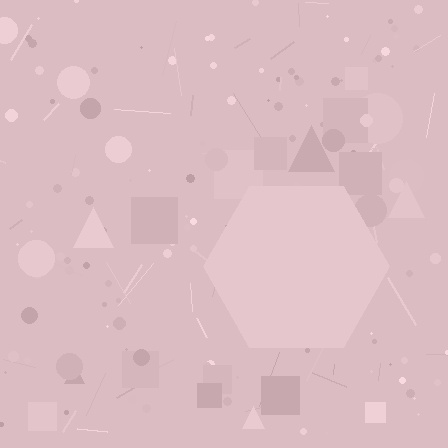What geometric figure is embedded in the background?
A hexagon is embedded in the background.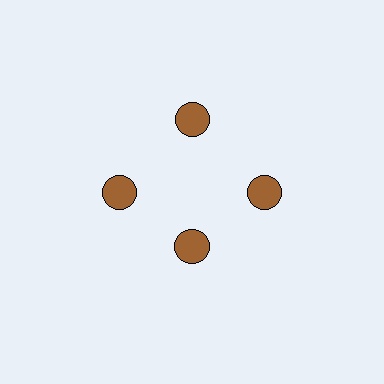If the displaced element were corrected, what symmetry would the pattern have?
It would have 4-fold rotational symmetry — the pattern would map onto itself every 90 degrees.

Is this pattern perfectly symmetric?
No. The 4 brown circles are arranged in a ring, but one element near the 6 o'clock position is pulled inward toward the center, breaking the 4-fold rotational symmetry.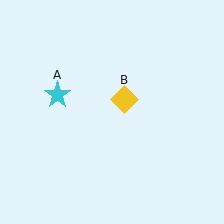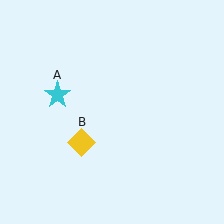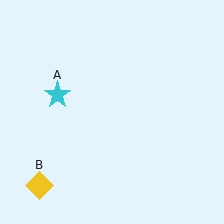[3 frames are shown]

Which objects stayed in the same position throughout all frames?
Cyan star (object A) remained stationary.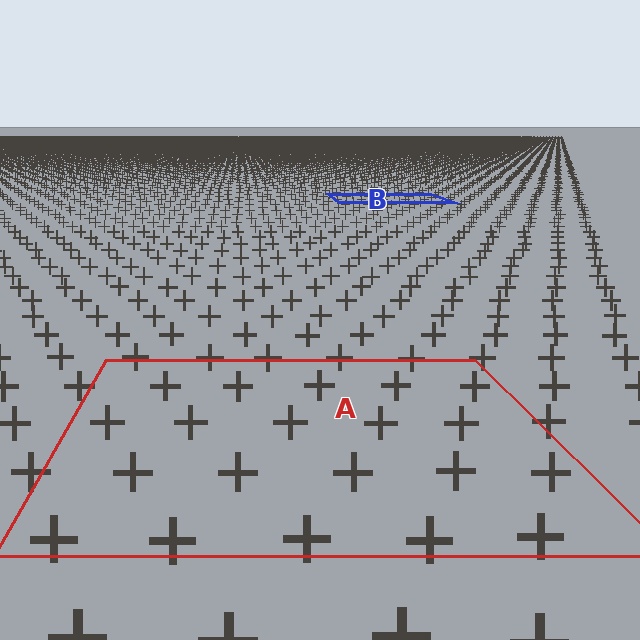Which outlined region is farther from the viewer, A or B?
Region B is farther from the viewer — the texture elements inside it appear smaller and more densely packed.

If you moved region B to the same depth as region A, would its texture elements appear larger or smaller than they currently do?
They would appear larger. At a closer depth, the same texture elements are projected at a bigger on-screen size.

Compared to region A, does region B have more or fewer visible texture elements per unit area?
Region B has more texture elements per unit area — they are packed more densely because it is farther away.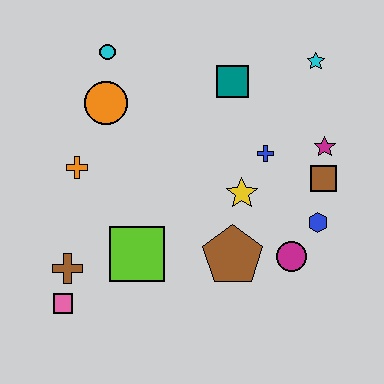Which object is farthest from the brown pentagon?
The cyan circle is farthest from the brown pentagon.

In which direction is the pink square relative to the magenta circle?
The pink square is to the left of the magenta circle.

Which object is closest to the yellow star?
The blue cross is closest to the yellow star.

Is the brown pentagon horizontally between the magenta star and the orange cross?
Yes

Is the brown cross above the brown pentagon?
No